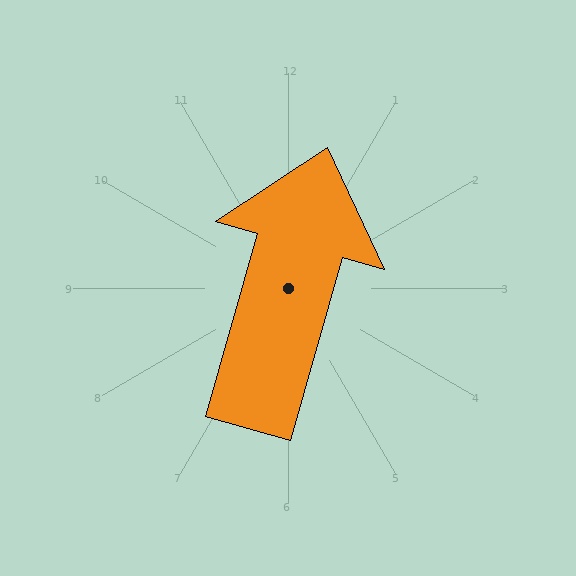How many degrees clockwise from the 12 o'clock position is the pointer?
Approximately 16 degrees.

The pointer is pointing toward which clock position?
Roughly 1 o'clock.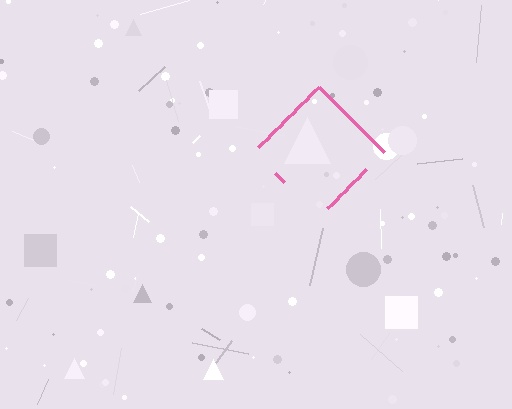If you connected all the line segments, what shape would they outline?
They would outline a diamond.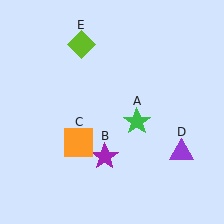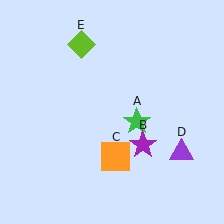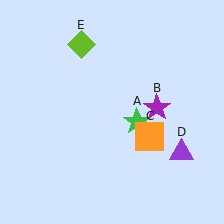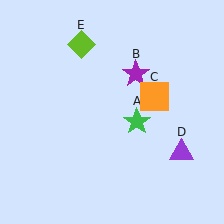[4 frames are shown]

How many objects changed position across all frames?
2 objects changed position: purple star (object B), orange square (object C).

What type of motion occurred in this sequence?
The purple star (object B), orange square (object C) rotated counterclockwise around the center of the scene.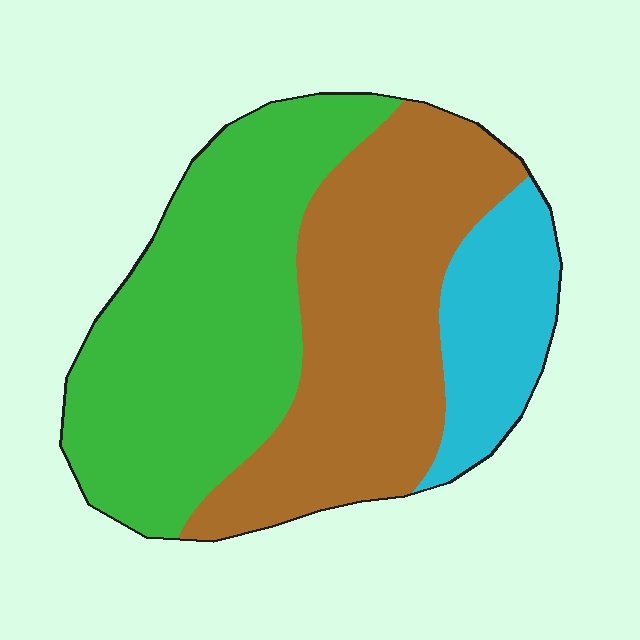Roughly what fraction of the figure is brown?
Brown takes up about two fifths (2/5) of the figure.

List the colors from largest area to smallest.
From largest to smallest: green, brown, cyan.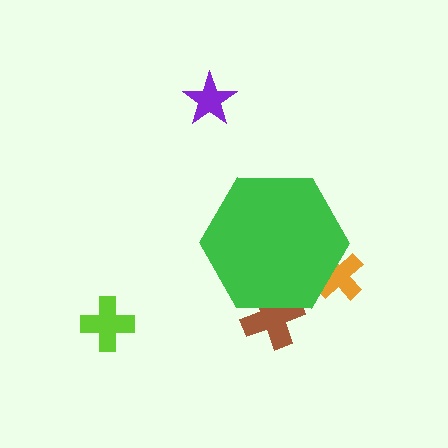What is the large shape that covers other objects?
A green hexagon.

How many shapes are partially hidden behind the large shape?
2 shapes are partially hidden.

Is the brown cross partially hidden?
Yes, the brown cross is partially hidden behind the green hexagon.